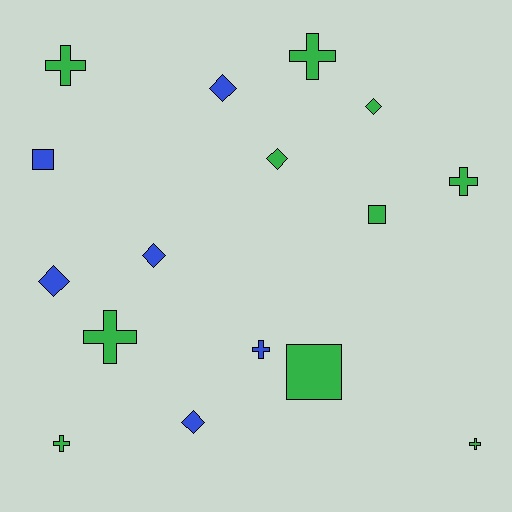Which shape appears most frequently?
Cross, with 7 objects.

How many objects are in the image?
There are 16 objects.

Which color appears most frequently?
Green, with 10 objects.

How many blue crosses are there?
There is 1 blue cross.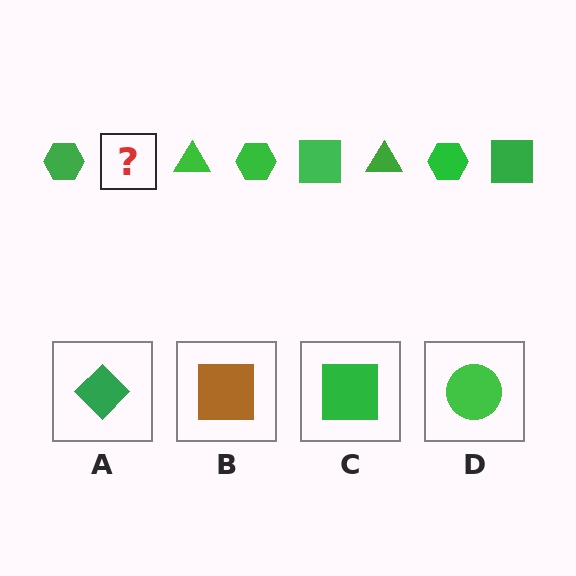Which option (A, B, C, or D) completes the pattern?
C.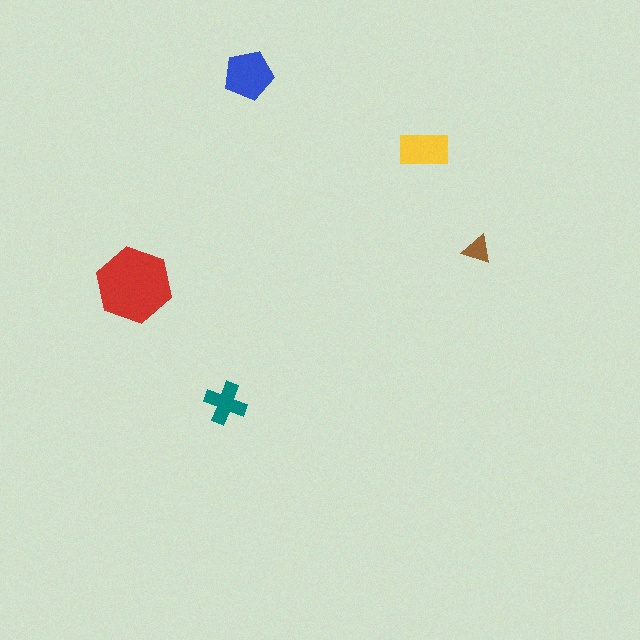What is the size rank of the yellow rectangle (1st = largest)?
3rd.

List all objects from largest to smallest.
The red hexagon, the blue pentagon, the yellow rectangle, the teal cross, the brown triangle.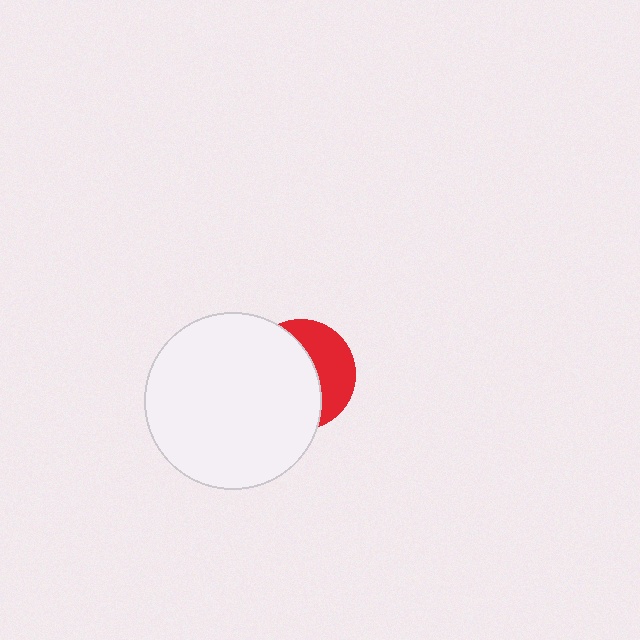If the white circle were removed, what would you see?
You would see the complete red circle.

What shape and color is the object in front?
The object in front is a white circle.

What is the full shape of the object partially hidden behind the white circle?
The partially hidden object is a red circle.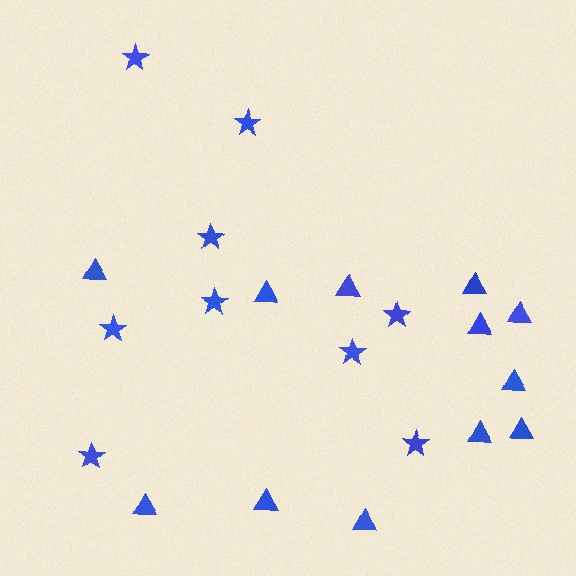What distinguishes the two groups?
There are 2 groups: one group of triangles (12) and one group of stars (9).